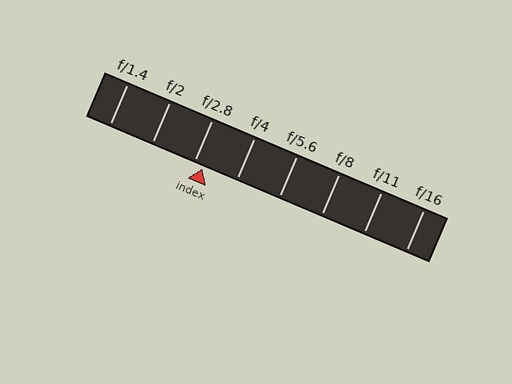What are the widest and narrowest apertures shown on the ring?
The widest aperture shown is f/1.4 and the narrowest is f/16.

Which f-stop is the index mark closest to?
The index mark is closest to f/2.8.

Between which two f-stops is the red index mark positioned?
The index mark is between f/2.8 and f/4.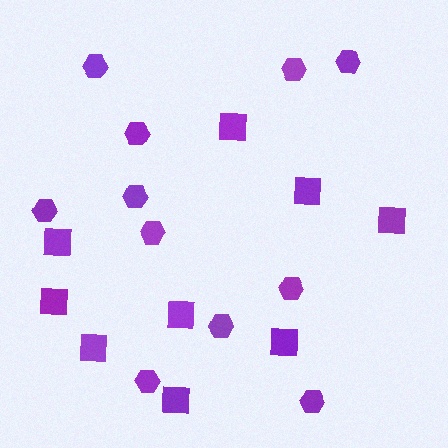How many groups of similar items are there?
There are 2 groups: one group of squares (9) and one group of hexagons (11).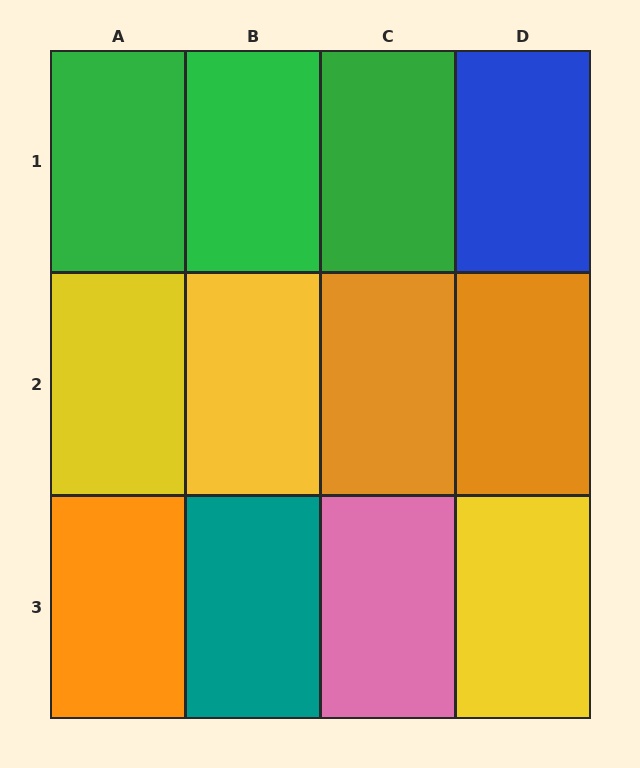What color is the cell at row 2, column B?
Yellow.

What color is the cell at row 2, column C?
Orange.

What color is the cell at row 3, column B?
Teal.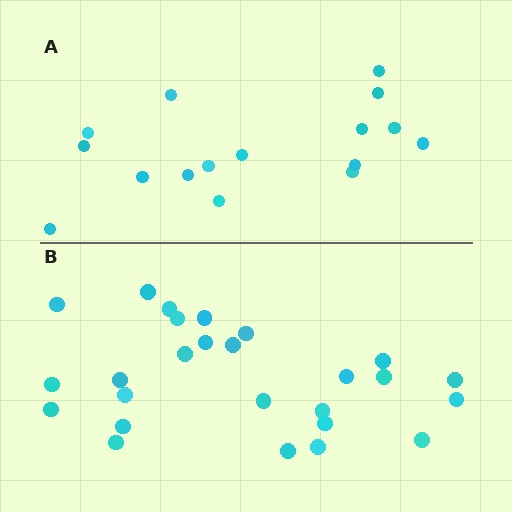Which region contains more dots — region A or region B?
Region B (the bottom region) has more dots.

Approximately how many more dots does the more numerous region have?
Region B has roughly 10 or so more dots than region A.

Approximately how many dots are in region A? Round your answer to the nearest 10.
About 20 dots. (The exact count is 16, which rounds to 20.)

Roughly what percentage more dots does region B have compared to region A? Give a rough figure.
About 60% more.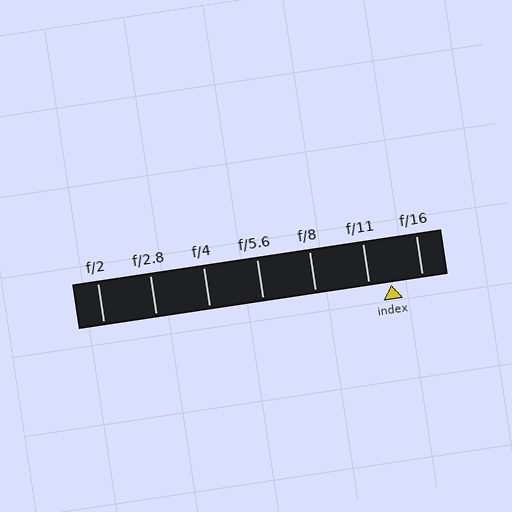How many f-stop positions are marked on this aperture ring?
There are 7 f-stop positions marked.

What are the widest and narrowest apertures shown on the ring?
The widest aperture shown is f/2 and the narrowest is f/16.